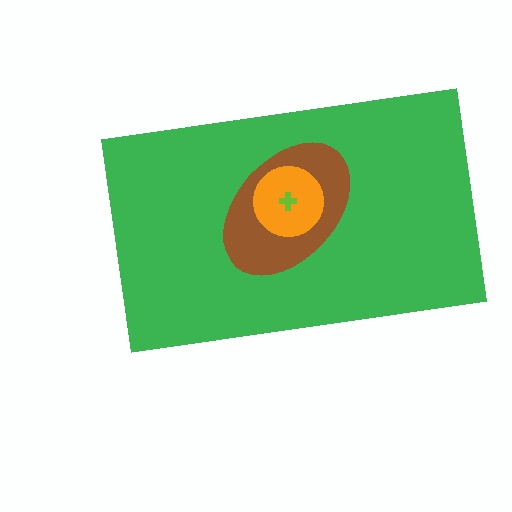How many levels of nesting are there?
4.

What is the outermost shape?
The green rectangle.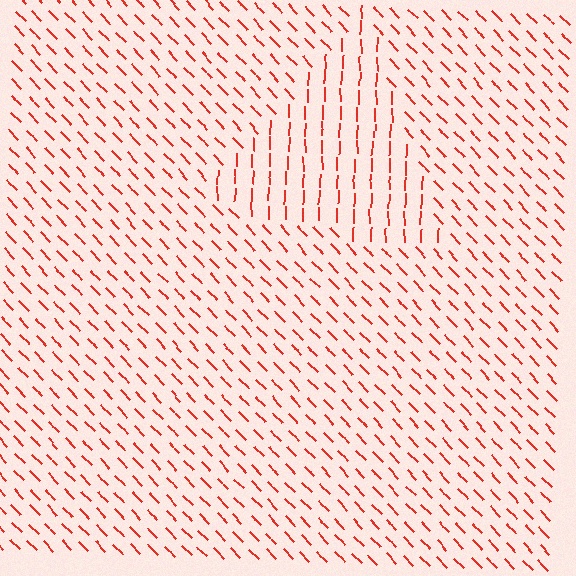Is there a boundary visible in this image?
Yes, there is a texture boundary formed by a change in line orientation.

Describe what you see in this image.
The image is filled with small red line segments. A triangle region in the image has lines oriented differently from the surrounding lines, creating a visible texture boundary.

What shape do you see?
I see a triangle.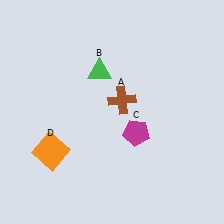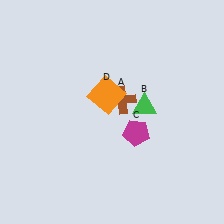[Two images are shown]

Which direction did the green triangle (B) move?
The green triangle (B) moved right.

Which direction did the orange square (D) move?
The orange square (D) moved up.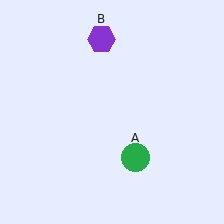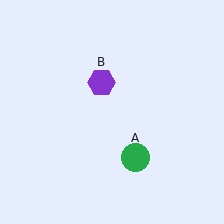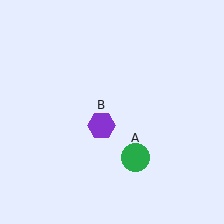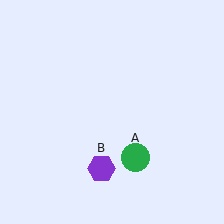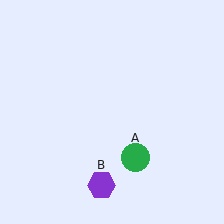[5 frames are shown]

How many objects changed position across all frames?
1 object changed position: purple hexagon (object B).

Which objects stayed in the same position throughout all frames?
Green circle (object A) remained stationary.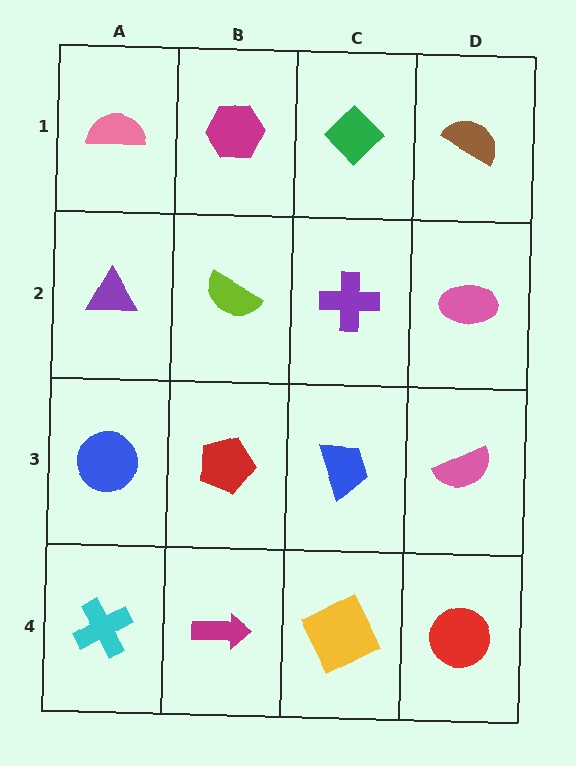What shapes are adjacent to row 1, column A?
A purple triangle (row 2, column A), a magenta hexagon (row 1, column B).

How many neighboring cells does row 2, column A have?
3.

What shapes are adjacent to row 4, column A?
A blue circle (row 3, column A), a magenta arrow (row 4, column B).